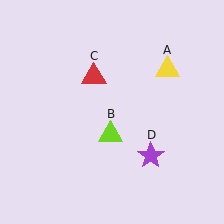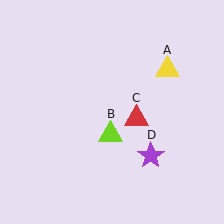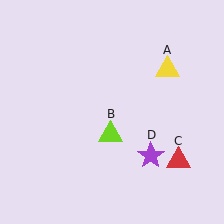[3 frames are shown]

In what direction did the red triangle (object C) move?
The red triangle (object C) moved down and to the right.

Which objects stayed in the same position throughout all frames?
Yellow triangle (object A) and lime triangle (object B) and purple star (object D) remained stationary.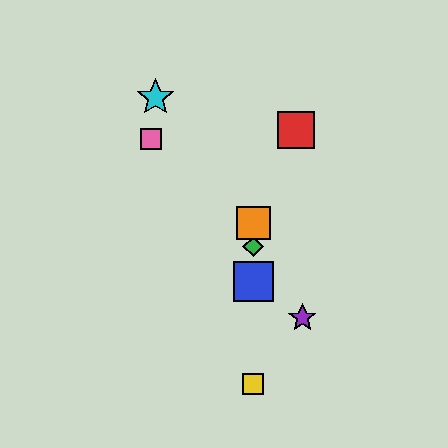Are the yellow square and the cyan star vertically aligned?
No, the yellow square is at x≈253 and the cyan star is at x≈156.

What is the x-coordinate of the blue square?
The blue square is at x≈253.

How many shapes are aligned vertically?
4 shapes (the blue square, the green diamond, the yellow square, the orange square) are aligned vertically.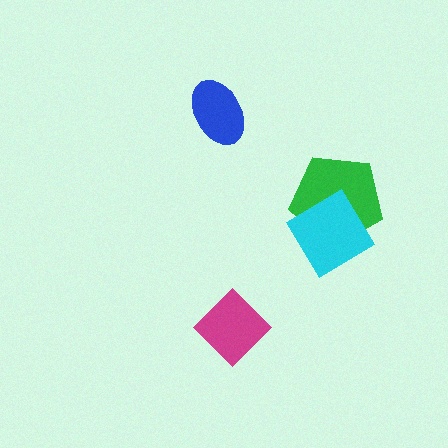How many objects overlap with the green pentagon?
1 object overlaps with the green pentagon.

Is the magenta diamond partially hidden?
No, no other shape covers it.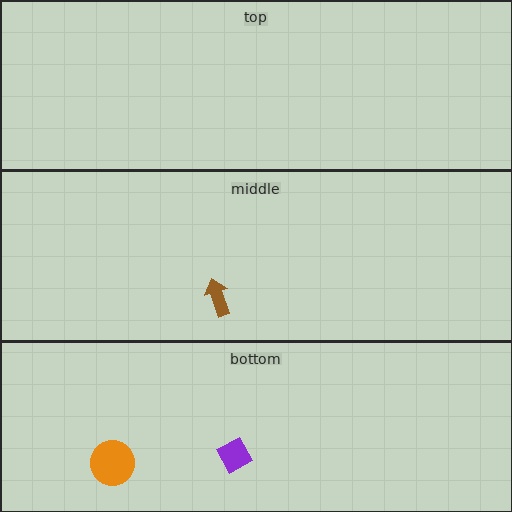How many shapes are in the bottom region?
2.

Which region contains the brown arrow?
The middle region.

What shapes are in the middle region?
The brown arrow.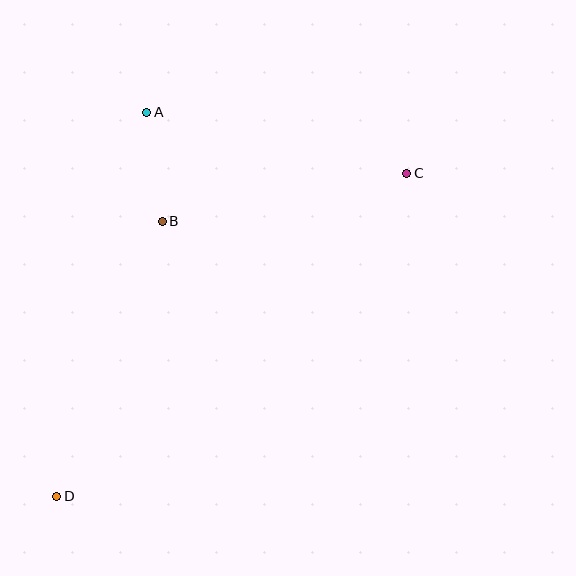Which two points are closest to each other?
Points A and B are closest to each other.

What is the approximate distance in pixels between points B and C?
The distance between B and C is approximately 249 pixels.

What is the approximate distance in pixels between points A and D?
The distance between A and D is approximately 395 pixels.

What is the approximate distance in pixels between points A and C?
The distance between A and C is approximately 267 pixels.